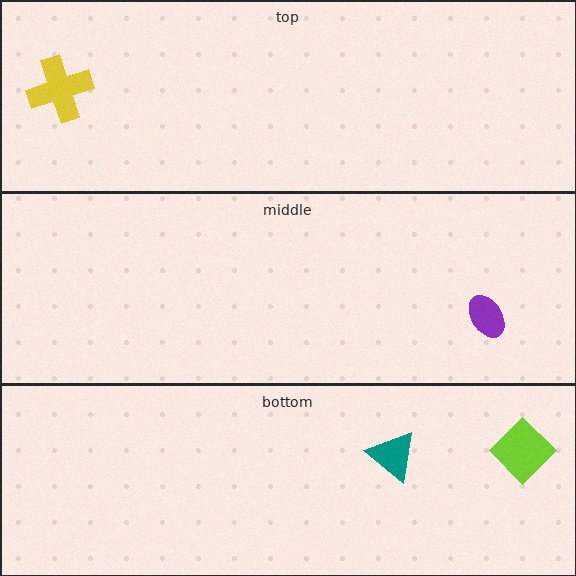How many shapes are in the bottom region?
2.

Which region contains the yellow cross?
The top region.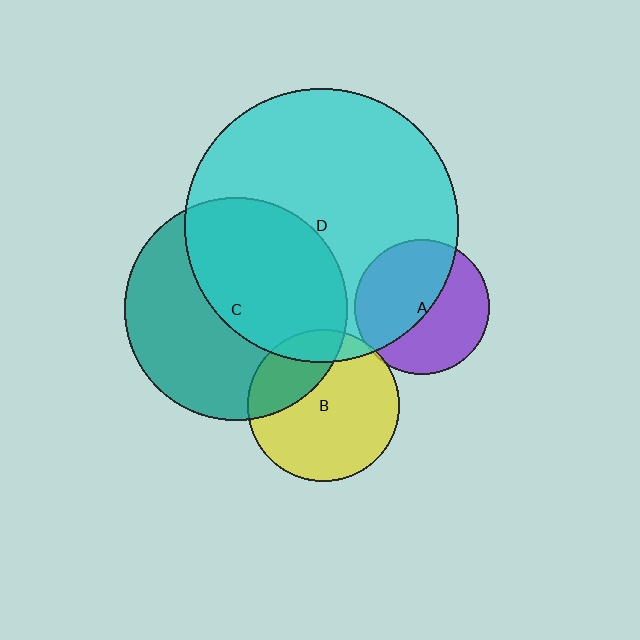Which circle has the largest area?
Circle D (cyan).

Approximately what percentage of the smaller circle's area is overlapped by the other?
Approximately 15%.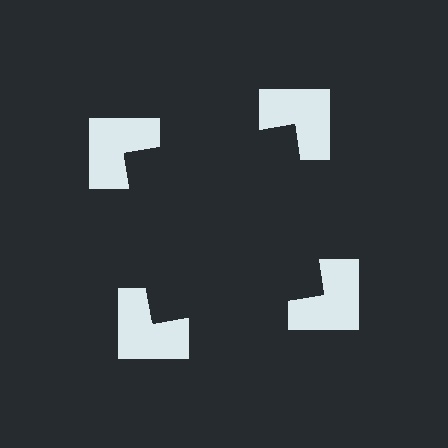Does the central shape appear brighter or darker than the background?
It typically appears slightly darker than the background, even though no actual brightness change is drawn.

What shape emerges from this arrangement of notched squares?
An illusory square — its edges are inferred from the aligned wedge cuts in the notched squares, not physically drawn.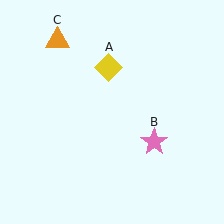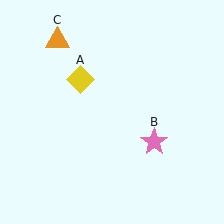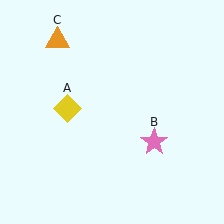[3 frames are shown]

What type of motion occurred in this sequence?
The yellow diamond (object A) rotated counterclockwise around the center of the scene.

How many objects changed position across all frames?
1 object changed position: yellow diamond (object A).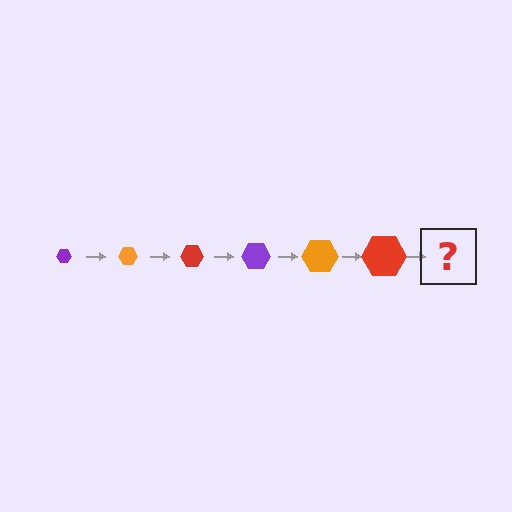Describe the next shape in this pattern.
It should be a purple hexagon, larger than the previous one.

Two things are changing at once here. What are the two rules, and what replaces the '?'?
The two rules are that the hexagon grows larger each step and the color cycles through purple, orange, and red. The '?' should be a purple hexagon, larger than the previous one.